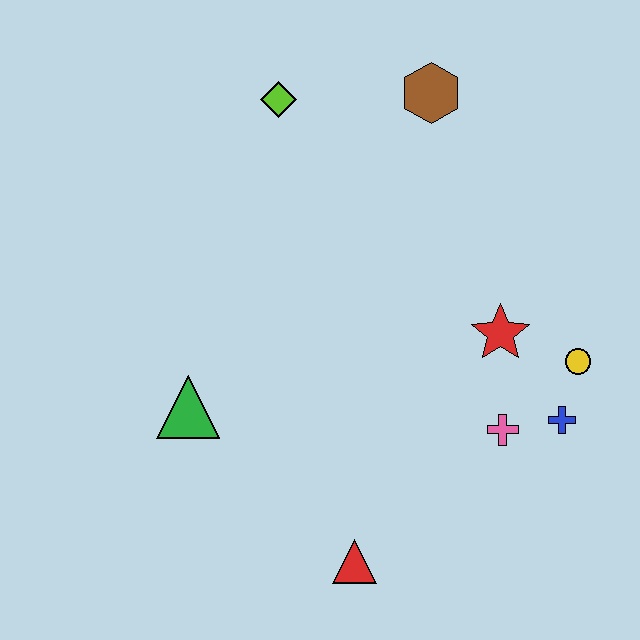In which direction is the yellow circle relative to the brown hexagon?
The yellow circle is below the brown hexagon.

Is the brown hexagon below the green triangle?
No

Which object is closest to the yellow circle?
The blue cross is closest to the yellow circle.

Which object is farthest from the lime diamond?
The red triangle is farthest from the lime diamond.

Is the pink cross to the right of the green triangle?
Yes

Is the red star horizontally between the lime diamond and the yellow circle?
Yes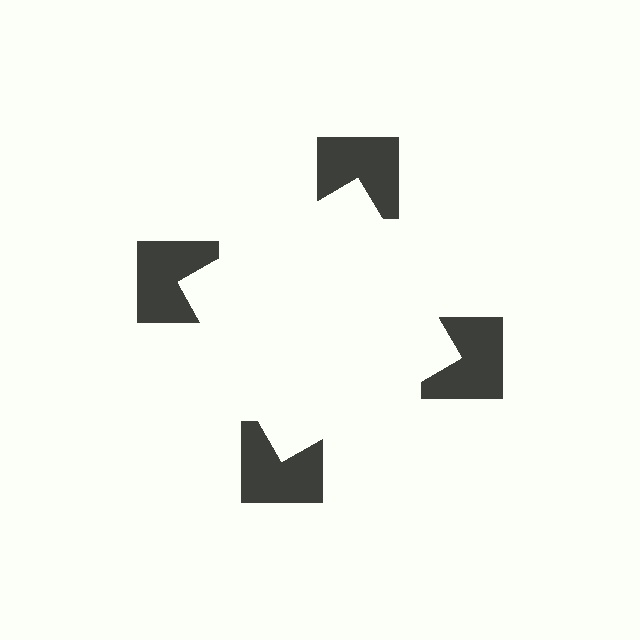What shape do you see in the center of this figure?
An illusory square — its edges are inferred from the aligned wedge cuts in the notched squares, not physically drawn.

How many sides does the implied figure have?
4 sides.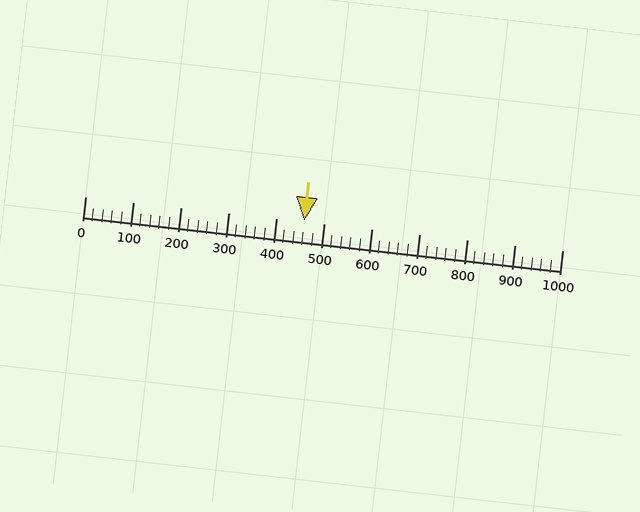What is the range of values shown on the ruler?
The ruler shows values from 0 to 1000.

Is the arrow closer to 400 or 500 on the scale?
The arrow is closer to 500.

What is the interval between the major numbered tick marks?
The major tick marks are spaced 100 units apart.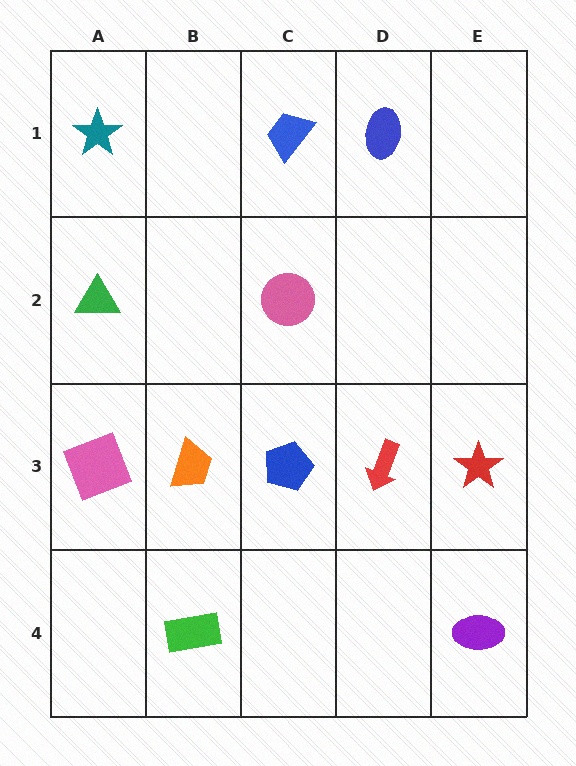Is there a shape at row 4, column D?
No, that cell is empty.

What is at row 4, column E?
A purple ellipse.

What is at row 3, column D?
A red arrow.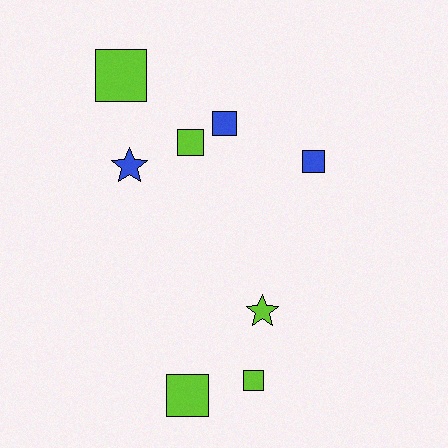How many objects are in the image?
There are 8 objects.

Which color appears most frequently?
Lime, with 5 objects.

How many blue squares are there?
There are 2 blue squares.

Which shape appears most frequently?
Square, with 6 objects.